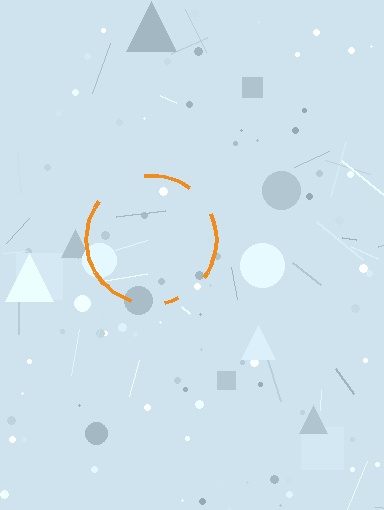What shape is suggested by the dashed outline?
The dashed outline suggests a circle.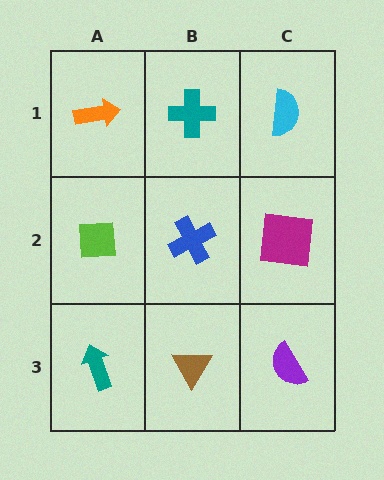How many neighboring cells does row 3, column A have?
2.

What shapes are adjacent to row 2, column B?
A teal cross (row 1, column B), a brown triangle (row 3, column B), a lime square (row 2, column A), a magenta square (row 2, column C).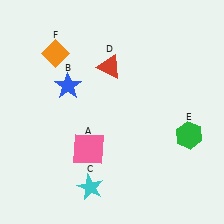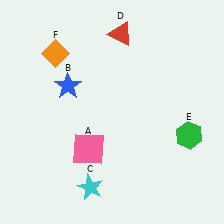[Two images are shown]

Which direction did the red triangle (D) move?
The red triangle (D) moved up.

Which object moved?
The red triangle (D) moved up.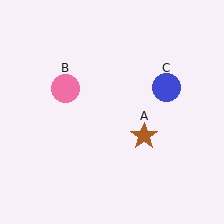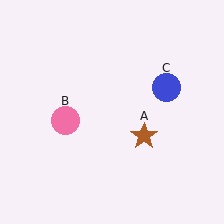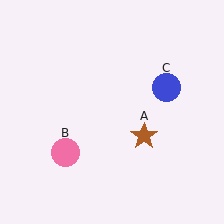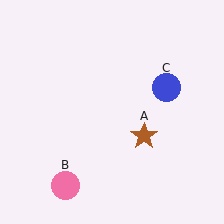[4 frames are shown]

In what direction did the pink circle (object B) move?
The pink circle (object B) moved down.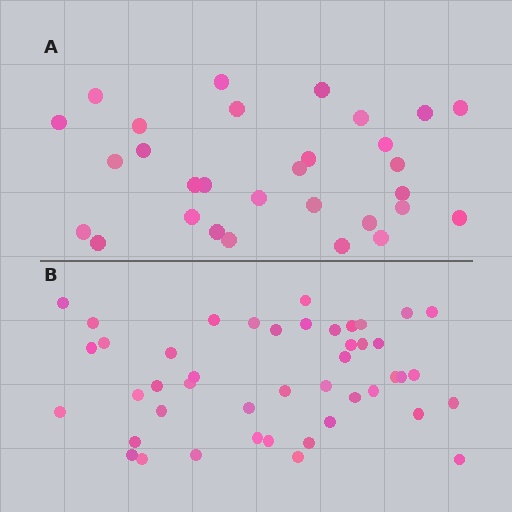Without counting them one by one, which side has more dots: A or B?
Region B (the bottom region) has more dots.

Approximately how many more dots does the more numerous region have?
Region B has approximately 15 more dots than region A.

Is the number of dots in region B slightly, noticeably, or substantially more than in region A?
Region B has substantially more. The ratio is roughly 1.5 to 1.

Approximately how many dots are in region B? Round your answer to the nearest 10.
About 40 dots. (The exact count is 45, which rounds to 40.)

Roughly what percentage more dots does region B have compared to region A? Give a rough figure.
About 50% more.